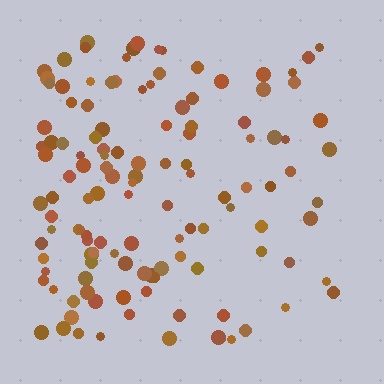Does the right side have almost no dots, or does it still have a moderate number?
Still a moderate number, just noticeably fewer than the left.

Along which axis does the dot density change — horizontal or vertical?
Horizontal.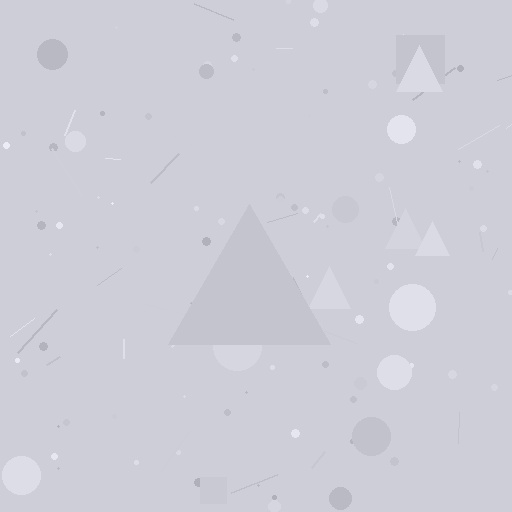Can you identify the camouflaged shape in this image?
The camouflaged shape is a triangle.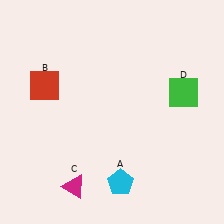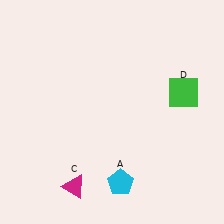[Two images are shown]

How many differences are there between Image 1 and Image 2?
There is 1 difference between the two images.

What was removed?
The red square (B) was removed in Image 2.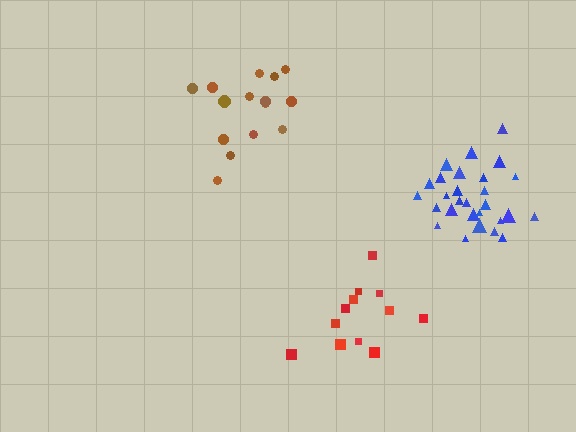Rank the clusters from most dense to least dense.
blue, brown, red.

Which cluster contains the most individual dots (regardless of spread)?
Blue (28).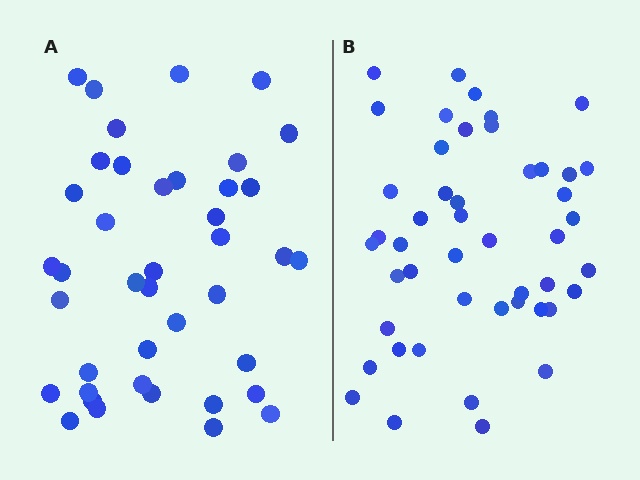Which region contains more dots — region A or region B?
Region B (the right region) has more dots.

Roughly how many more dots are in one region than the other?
Region B has about 6 more dots than region A.